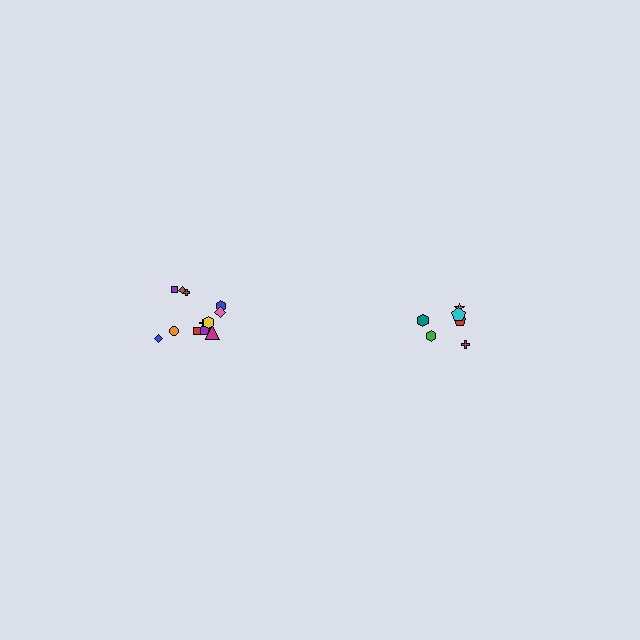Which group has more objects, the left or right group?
The left group.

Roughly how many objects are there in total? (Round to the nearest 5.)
Roughly 20 objects in total.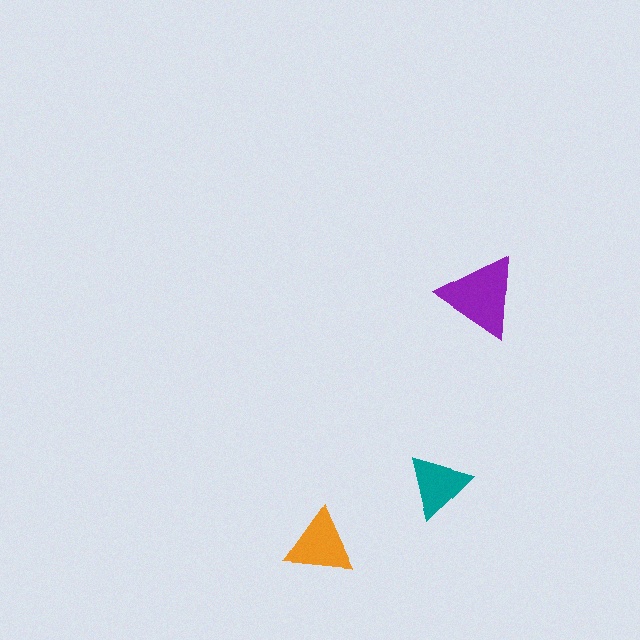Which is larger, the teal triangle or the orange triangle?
The orange one.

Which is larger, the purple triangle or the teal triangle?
The purple one.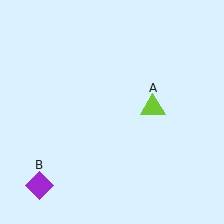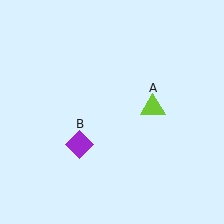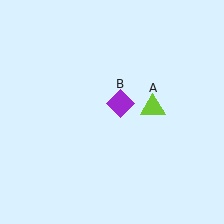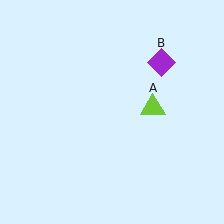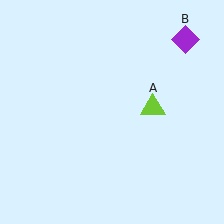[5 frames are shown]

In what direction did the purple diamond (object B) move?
The purple diamond (object B) moved up and to the right.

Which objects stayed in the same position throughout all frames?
Lime triangle (object A) remained stationary.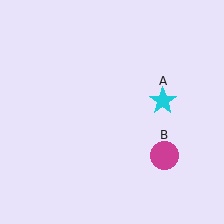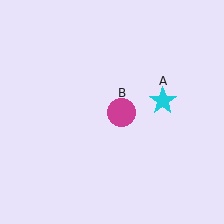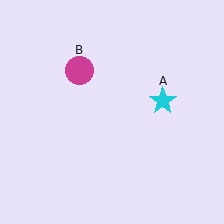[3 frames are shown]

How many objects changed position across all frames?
1 object changed position: magenta circle (object B).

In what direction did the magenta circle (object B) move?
The magenta circle (object B) moved up and to the left.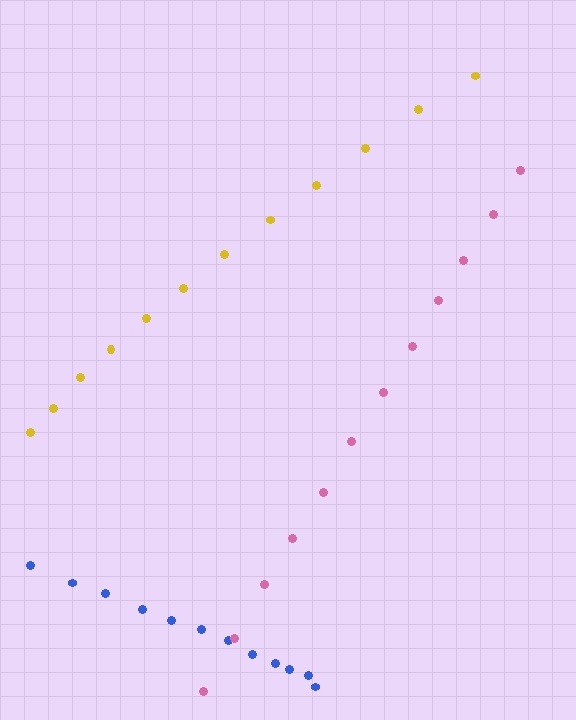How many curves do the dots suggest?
There are 3 distinct paths.